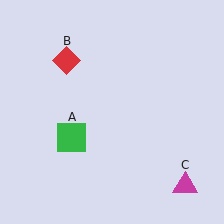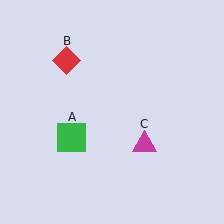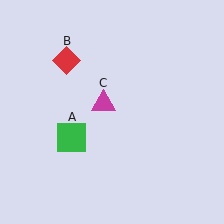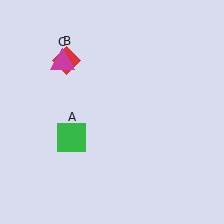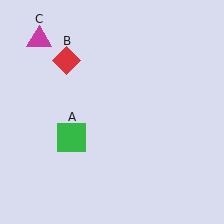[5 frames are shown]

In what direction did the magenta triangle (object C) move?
The magenta triangle (object C) moved up and to the left.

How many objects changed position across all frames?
1 object changed position: magenta triangle (object C).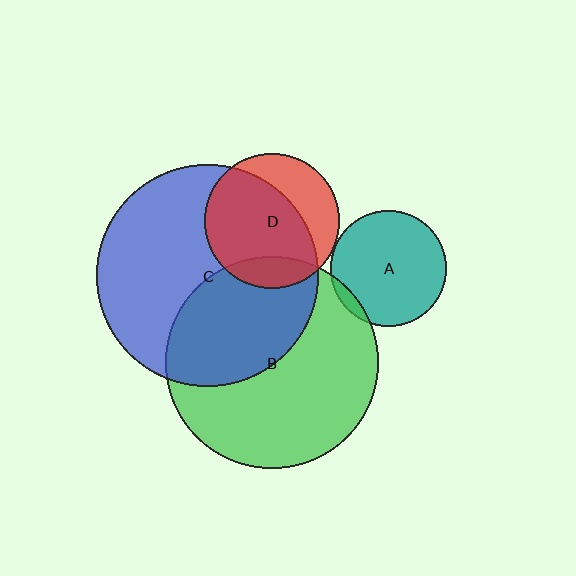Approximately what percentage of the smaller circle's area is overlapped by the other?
Approximately 40%.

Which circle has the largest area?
Circle C (blue).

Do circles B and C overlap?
Yes.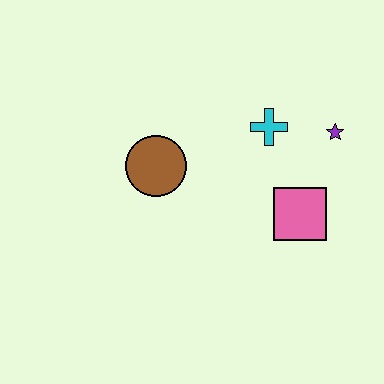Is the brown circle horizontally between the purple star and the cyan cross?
No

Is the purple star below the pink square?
No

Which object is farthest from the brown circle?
The purple star is farthest from the brown circle.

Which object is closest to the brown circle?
The cyan cross is closest to the brown circle.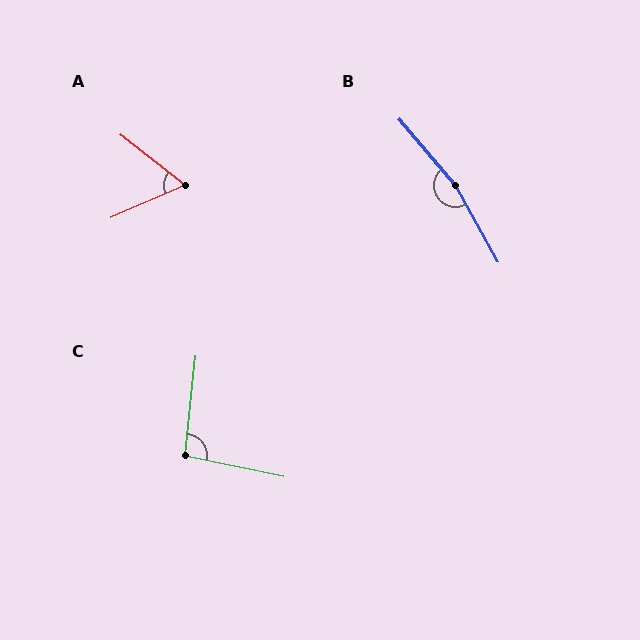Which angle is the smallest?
A, at approximately 62 degrees.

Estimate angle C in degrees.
Approximately 96 degrees.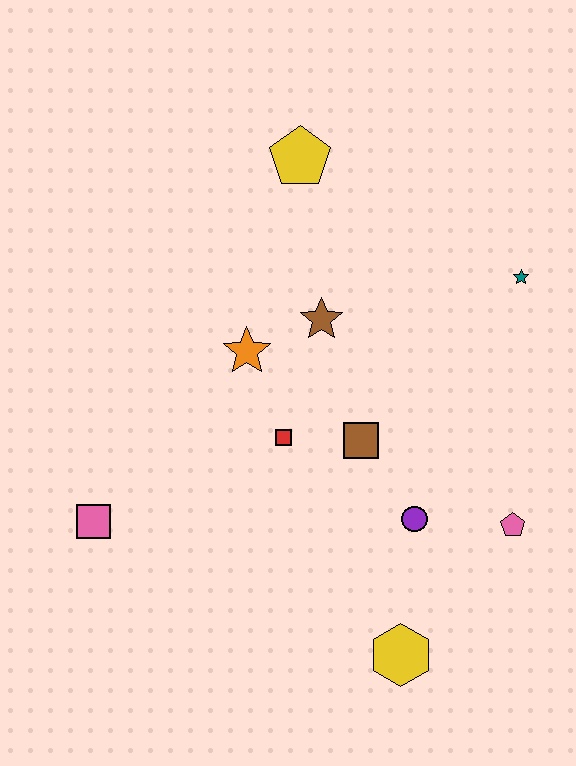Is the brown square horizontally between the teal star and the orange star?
Yes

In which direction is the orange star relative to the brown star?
The orange star is to the left of the brown star.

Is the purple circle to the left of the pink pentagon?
Yes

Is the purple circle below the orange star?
Yes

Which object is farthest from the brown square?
The yellow pentagon is farthest from the brown square.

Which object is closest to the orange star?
The brown star is closest to the orange star.